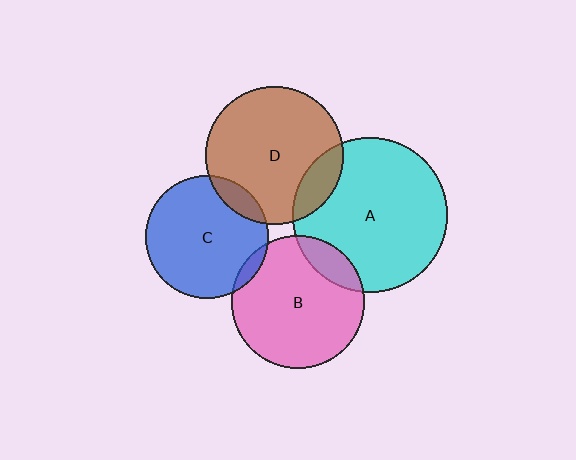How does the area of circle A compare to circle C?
Approximately 1.6 times.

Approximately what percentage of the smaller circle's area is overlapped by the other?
Approximately 15%.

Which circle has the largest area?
Circle A (cyan).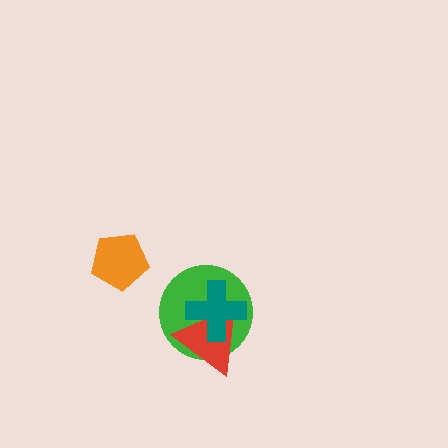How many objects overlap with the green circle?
2 objects overlap with the green circle.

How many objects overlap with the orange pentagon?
0 objects overlap with the orange pentagon.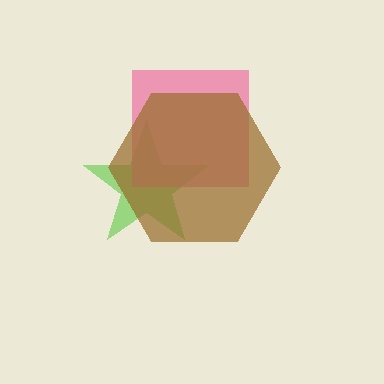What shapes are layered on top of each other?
The layered shapes are: a lime star, a pink square, a brown hexagon.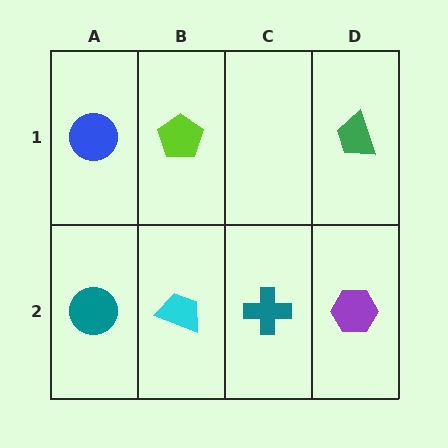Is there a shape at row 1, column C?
No, that cell is empty.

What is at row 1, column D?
A green trapezoid.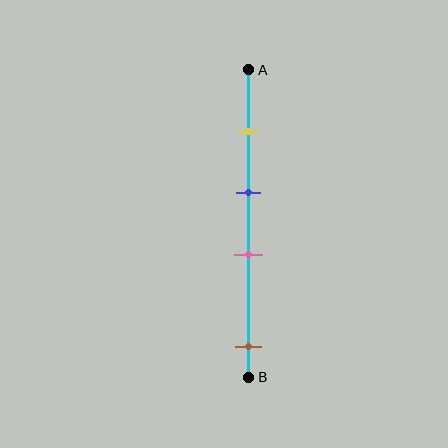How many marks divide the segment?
There are 4 marks dividing the segment.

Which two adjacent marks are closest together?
The blue and pink marks are the closest adjacent pair.